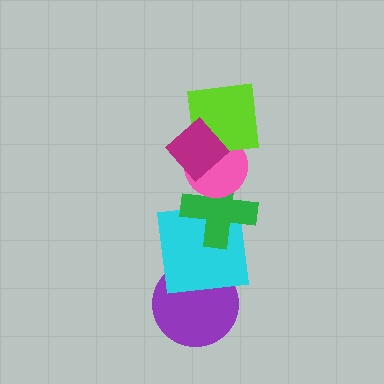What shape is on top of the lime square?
The magenta diamond is on top of the lime square.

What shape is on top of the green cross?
The pink circle is on top of the green cross.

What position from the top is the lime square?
The lime square is 2nd from the top.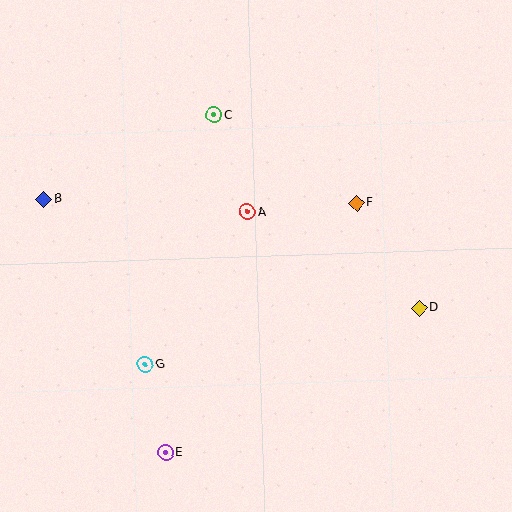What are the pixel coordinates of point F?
Point F is at (357, 203).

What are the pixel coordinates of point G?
Point G is at (145, 364).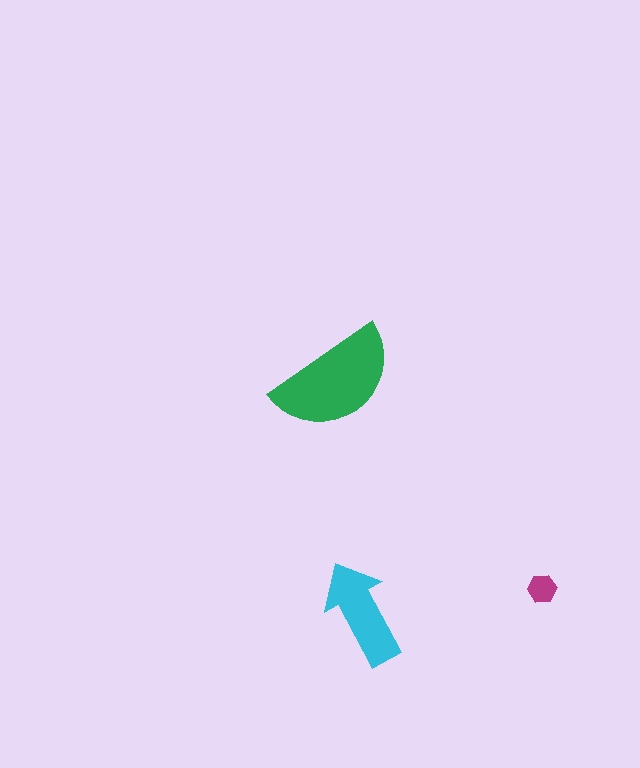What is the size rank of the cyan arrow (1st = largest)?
2nd.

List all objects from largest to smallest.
The green semicircle, the cyan arrow, the magenta hexagon.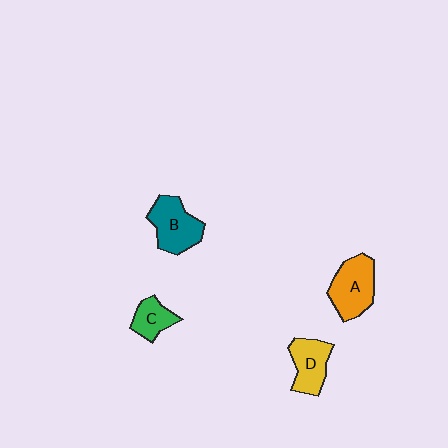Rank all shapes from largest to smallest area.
From largest to smallest: A (orange), B (teal), D (yellow), C (green).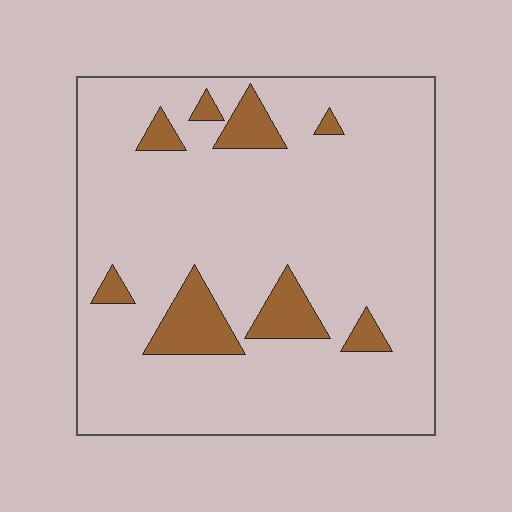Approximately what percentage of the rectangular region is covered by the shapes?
Approximately 10%.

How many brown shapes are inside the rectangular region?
8.